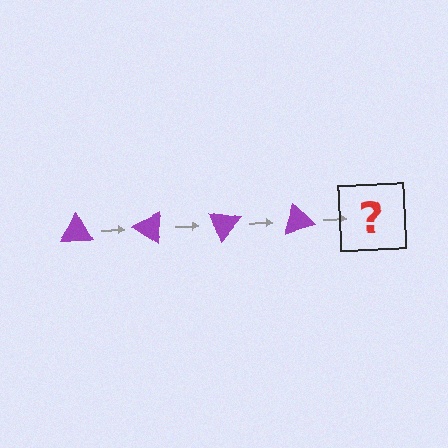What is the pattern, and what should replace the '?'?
The pattern is that the triangle rotates 35 degrees each step. The '?' should be a purple triangle rotated 140 degrees.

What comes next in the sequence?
The next element should be a purple triangle rotated 140 degrees.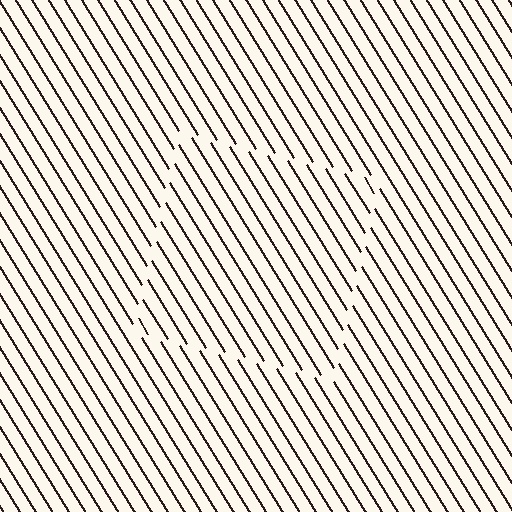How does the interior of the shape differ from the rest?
The interior of the shape contains the same grating, shifted by half a period — the contour is defined by the phase discontinuity where line-ends from the inner and outer gratings abut.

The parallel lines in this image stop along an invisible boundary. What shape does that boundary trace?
An illusory square. The interior of the shape contains the same grating, shifted by half a period — the contour is defined by the phase discontinuity where line-ends from the inner and outer gratings abut.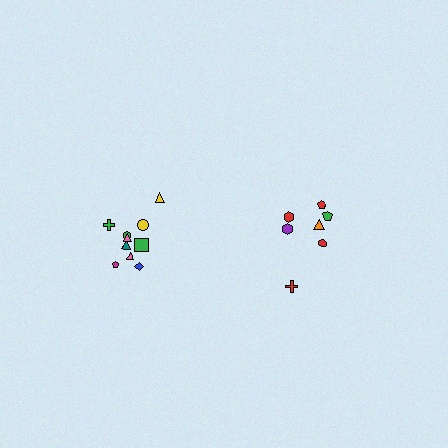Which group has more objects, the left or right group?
The left group.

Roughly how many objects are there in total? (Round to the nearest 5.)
Roughly 15 objects in total.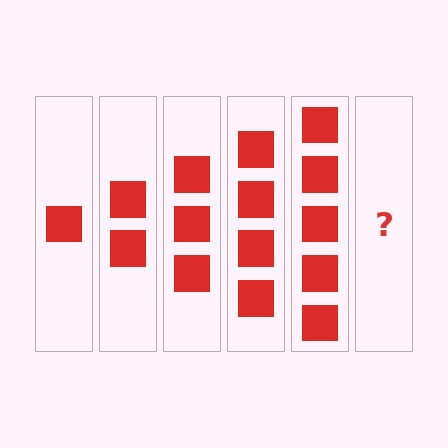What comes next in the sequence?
The next element should be 6 squares.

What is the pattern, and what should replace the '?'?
The pattern is that each step adds one more square. The '?' should be 6 squares.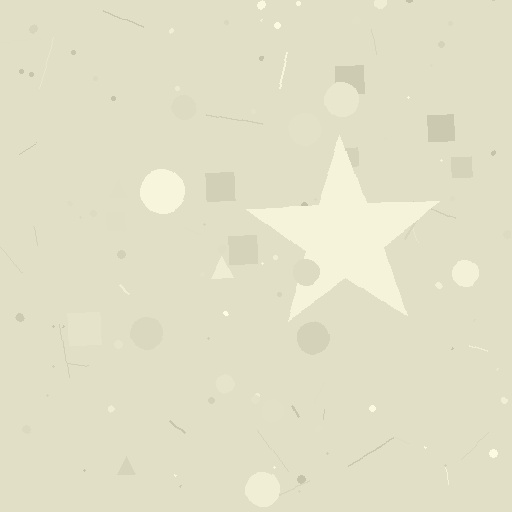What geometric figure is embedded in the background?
A star is embedded in the background.